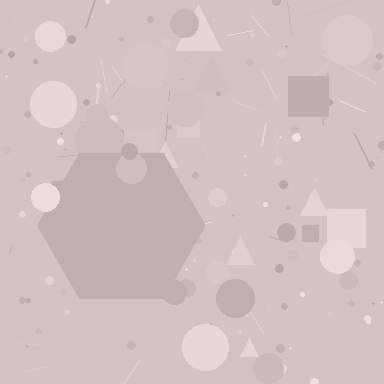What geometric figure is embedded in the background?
A hexagon is embedded in the background.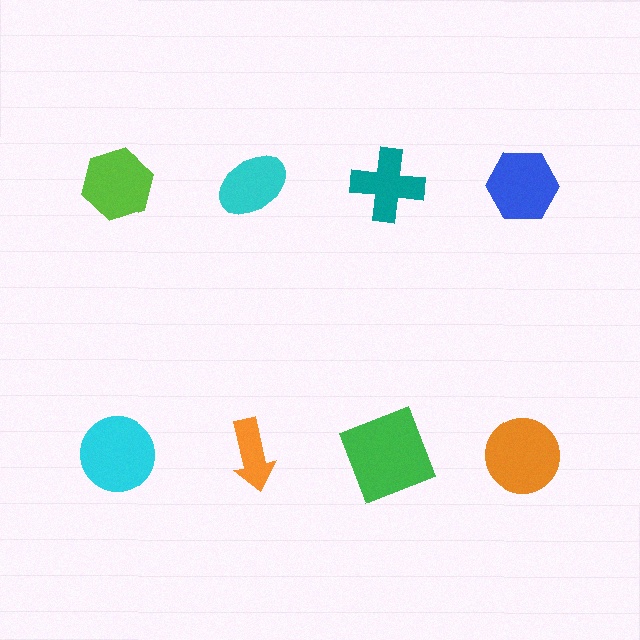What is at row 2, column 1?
A cyan circle.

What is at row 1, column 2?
A cyan ellipse.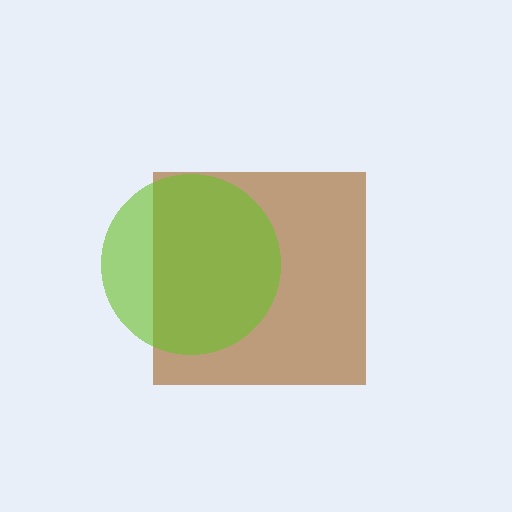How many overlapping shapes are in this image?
There are 2 overlapping shapes in the image.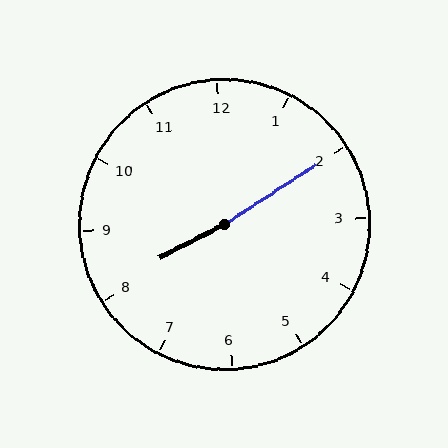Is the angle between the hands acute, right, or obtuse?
It is obtuse.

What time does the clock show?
8:10.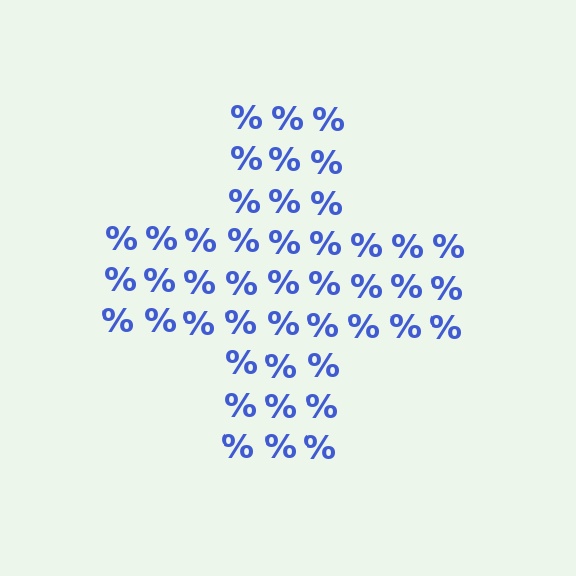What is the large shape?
The large shape is a cross.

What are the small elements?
The small elements are percent signs.